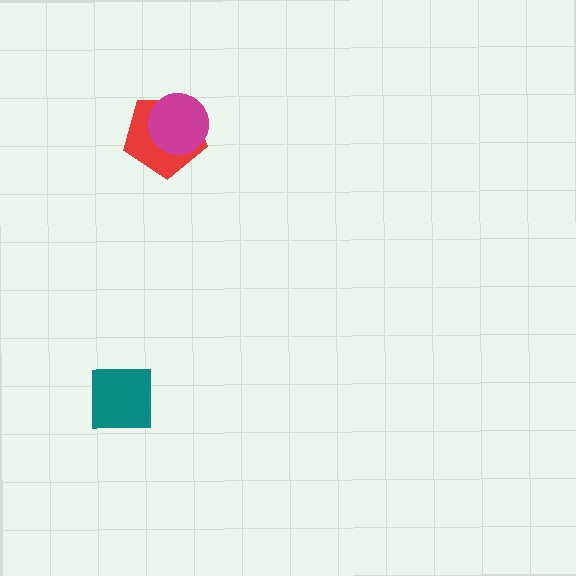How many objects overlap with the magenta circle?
1 object overlaps with the magenta circle.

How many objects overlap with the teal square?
0 objects overlap with the teal square.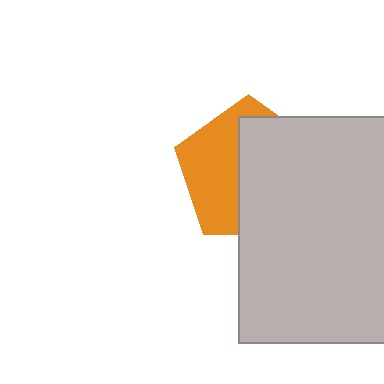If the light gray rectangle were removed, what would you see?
You would see the complete orange pentagon.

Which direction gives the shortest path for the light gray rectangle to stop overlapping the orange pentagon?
Moving right gives the shortest separation.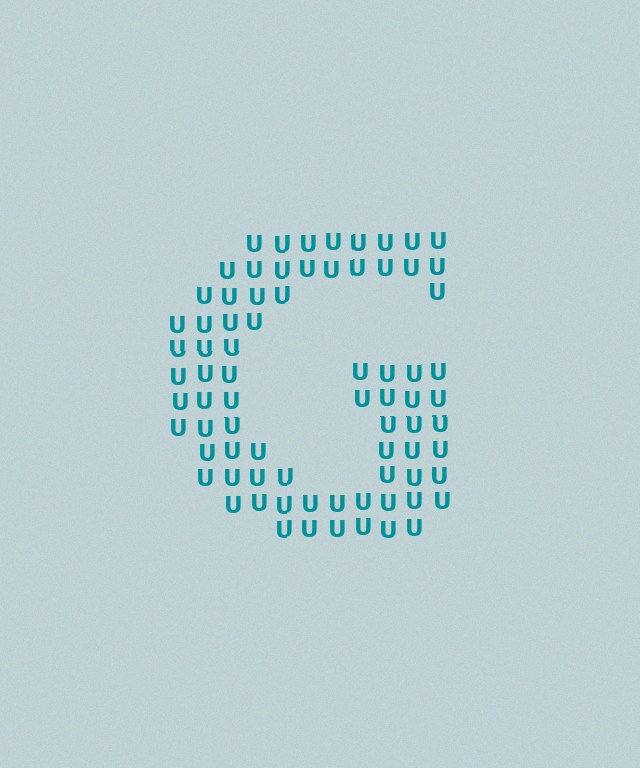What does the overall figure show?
The overall figure shows the letter G.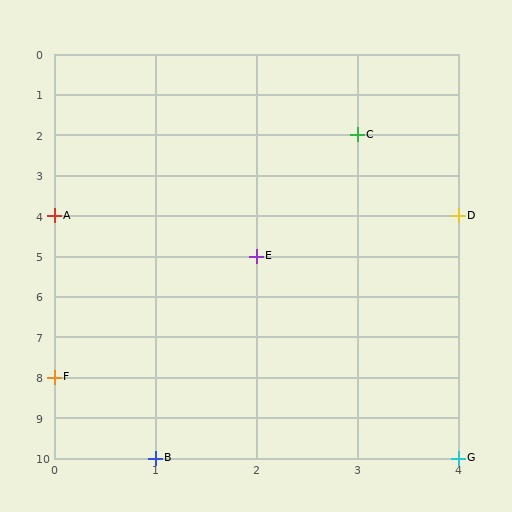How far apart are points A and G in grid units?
Points A and G are 4 columns and 6 rows apart (about 7.2 grid units diagonally).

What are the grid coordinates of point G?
Point G is at grid coordinates (4, 10).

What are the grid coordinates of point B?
Point B is at grid coordinates (1, 10).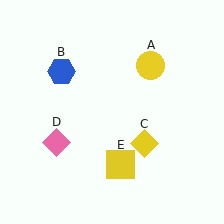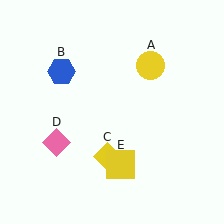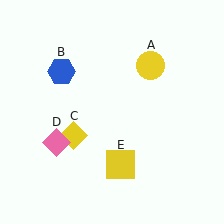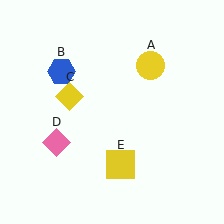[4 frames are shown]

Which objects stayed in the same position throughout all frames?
Yellow circle (object A) and blue hexagon (object B) and pink diamond (object D) and yellow square (object E) remained stationary.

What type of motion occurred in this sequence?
The yellow diamond (object C) rotated clockwise around the center of the scene.